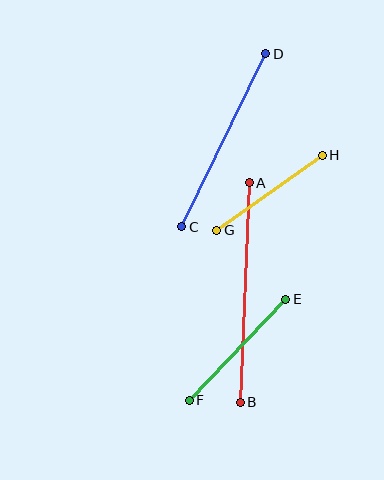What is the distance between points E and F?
The distance is approximately 140 pixels.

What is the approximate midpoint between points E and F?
The midpoint is at approximately (238, 350) pixels.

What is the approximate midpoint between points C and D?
The midpoint is at approximately (224, 140) pixels.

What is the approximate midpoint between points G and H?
The midpoint is at approximately (270, 193) pixels.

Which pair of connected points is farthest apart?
Points A and B are farthest apart.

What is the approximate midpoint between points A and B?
The midpoint is at approximately (245, 292) pixels.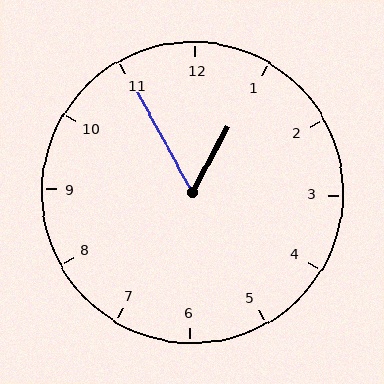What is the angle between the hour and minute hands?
Approximately 58 degrees.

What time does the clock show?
12:55.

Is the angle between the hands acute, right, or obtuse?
It is acute.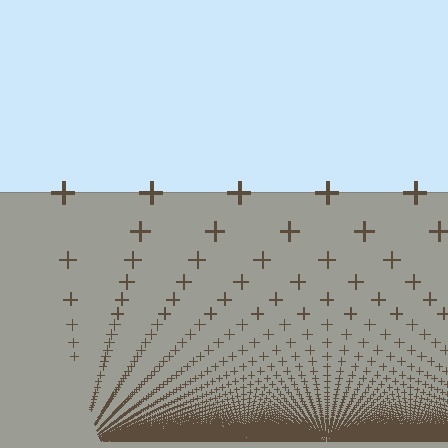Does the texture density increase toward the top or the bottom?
Density increases toward the bottom.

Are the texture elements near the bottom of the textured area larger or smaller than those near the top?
Smaller. The gradient is inverted — elements near the bottom are smaller and denser.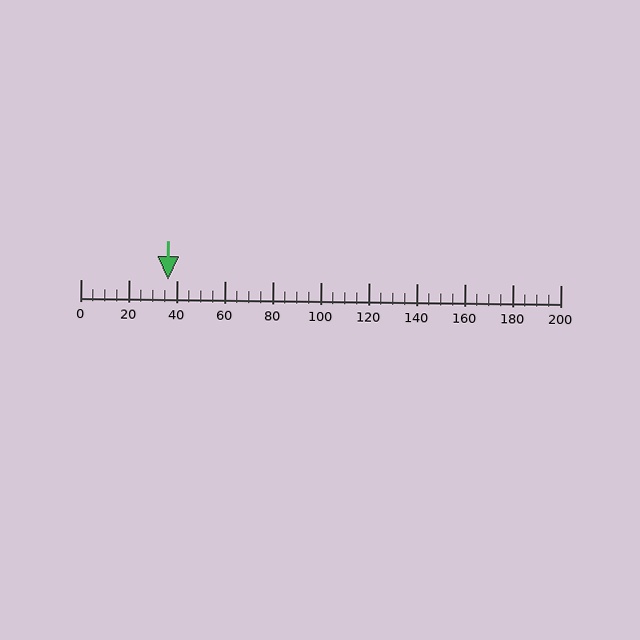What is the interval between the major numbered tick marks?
The major tick marks are spaced 20 units apart.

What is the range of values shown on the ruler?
The ruler shows values from 0 to 200.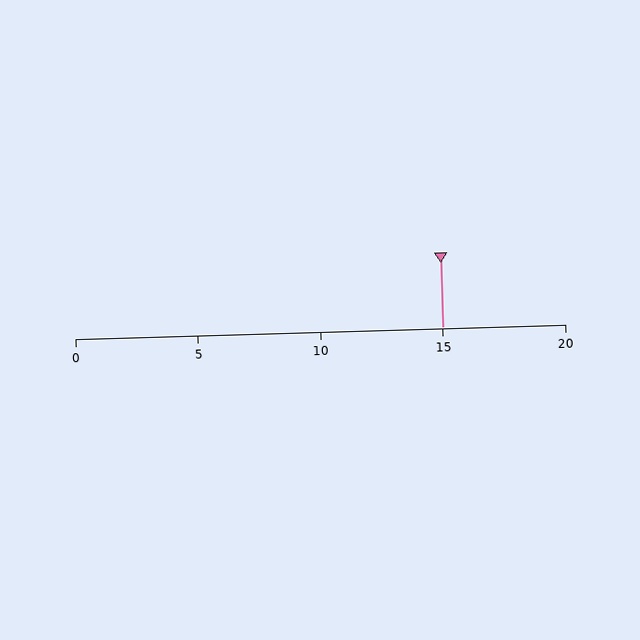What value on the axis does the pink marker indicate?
The marker indicates approximately 15.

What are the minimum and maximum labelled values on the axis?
The axis runs from 0 to 20.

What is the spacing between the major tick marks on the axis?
The major ticks are spaced 5 apart.